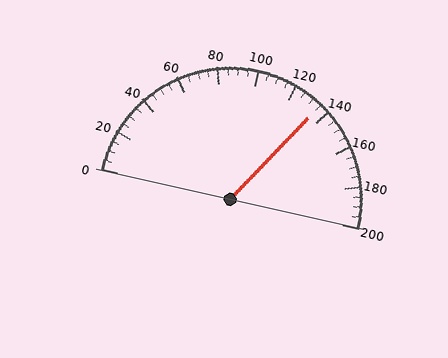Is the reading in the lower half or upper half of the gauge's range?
The reading is in the upper half of the range (0 to 200).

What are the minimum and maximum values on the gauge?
The gauge ranges from 0 to 200.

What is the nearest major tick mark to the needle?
The nearest major tick mark is 140.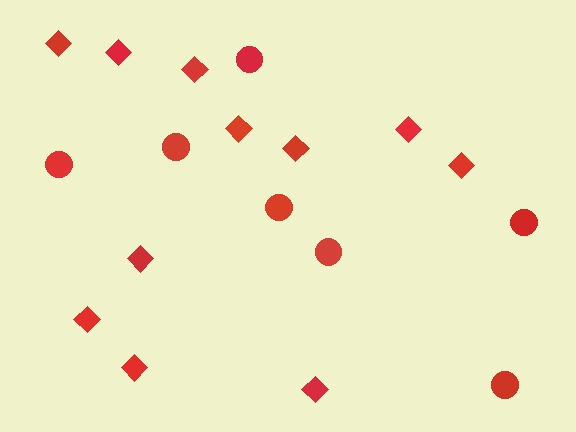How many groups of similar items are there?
There are 2 groups: one group of diamonds (11) and one group of circles (7).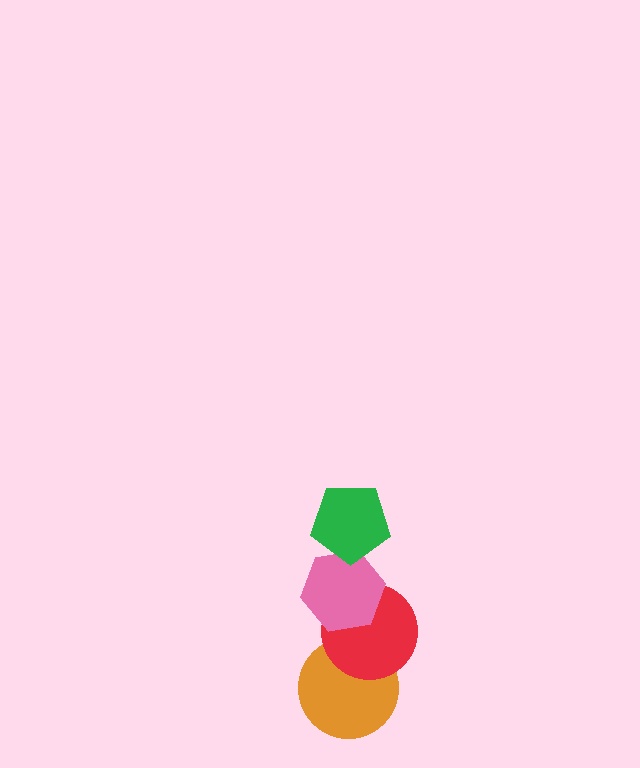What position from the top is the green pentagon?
The green pentagon is 1st from the top.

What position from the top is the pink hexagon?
The pink hexagon is 2nd from the top.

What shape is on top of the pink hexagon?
The green pentagon is on top of the pink hexagon.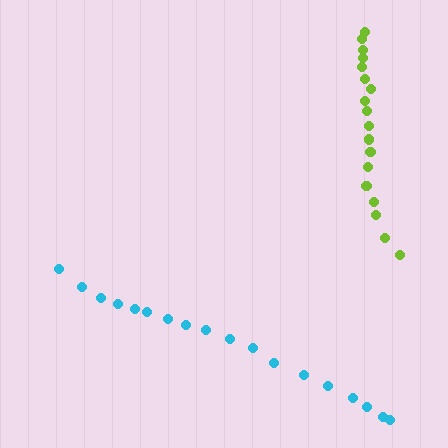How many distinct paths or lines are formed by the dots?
There are 2 distinct paths.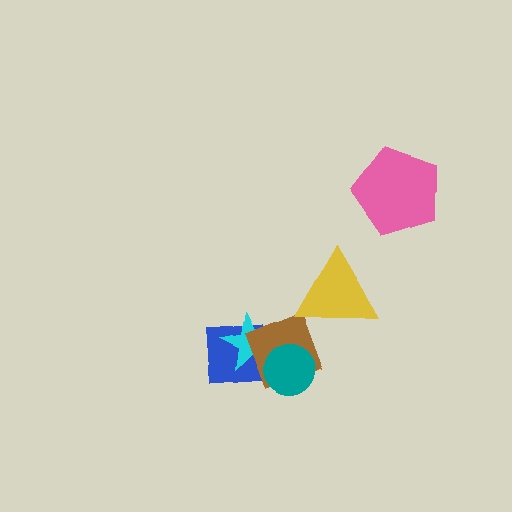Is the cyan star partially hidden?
Yes, it is partially covered by another shape.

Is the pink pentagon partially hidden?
No, no other shape covers it.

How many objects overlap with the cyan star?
3 objects overlap with the cyan star.